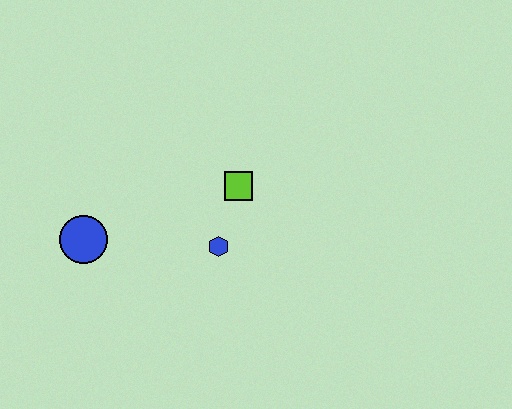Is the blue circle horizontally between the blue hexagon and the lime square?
No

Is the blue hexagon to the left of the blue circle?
No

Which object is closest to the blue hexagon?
The lime square is closest to the blue hexagon.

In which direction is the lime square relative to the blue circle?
The lime square is to the right of the blue circle.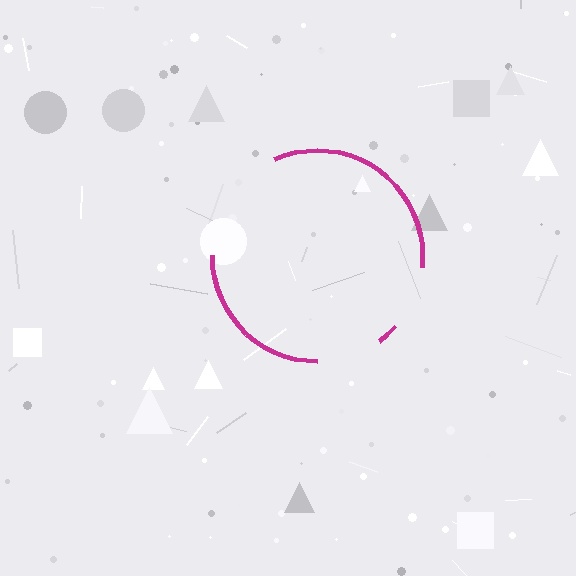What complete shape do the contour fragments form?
The contour fragments form a circle.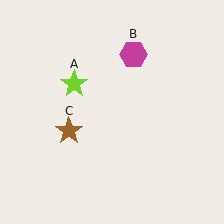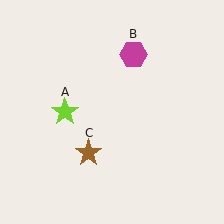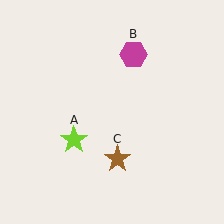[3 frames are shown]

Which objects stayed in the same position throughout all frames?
Magenta hexagon (object B) remained stationary.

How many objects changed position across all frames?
2 objects changed position: lime star (object A), brown star (object C).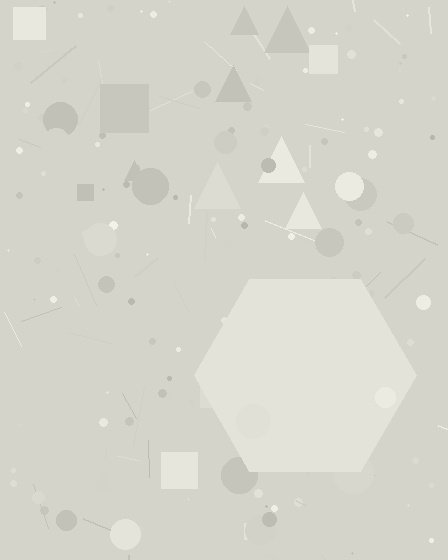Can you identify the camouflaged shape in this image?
The camouflaged shape is a hexagon.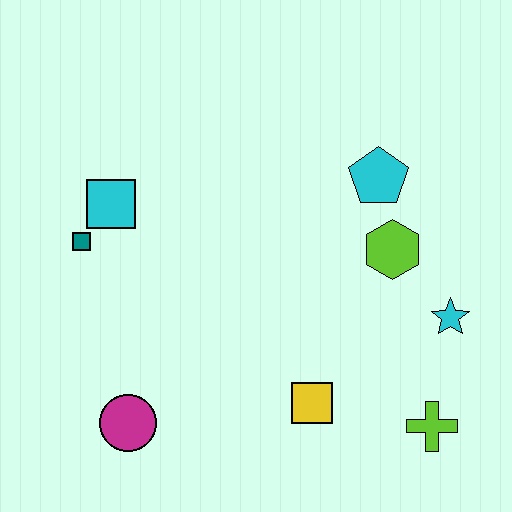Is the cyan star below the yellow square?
No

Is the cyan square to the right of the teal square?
Yes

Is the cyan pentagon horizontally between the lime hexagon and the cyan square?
Yes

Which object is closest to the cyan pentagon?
The lime hexagon is closest to the cyan pentagon.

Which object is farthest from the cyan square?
The lime cross is farthest from the cyan square.